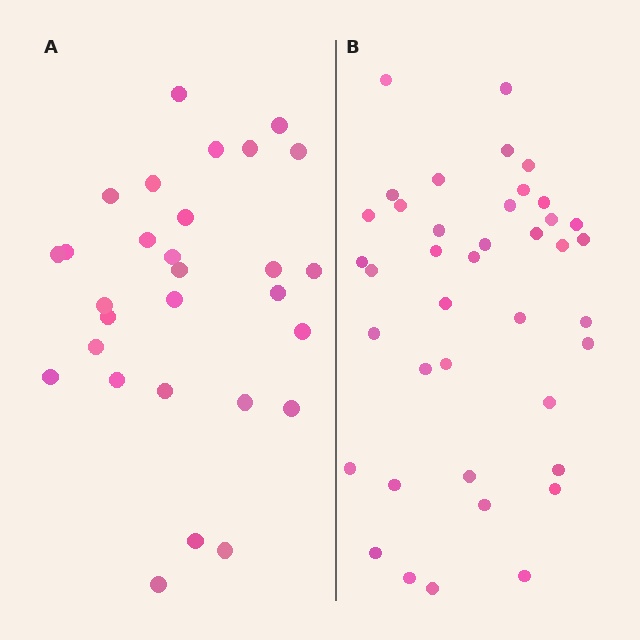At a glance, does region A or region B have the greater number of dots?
Region B (the right region) has more dots.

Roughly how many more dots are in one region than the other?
Region B has roughly 12 or so more dots than region A.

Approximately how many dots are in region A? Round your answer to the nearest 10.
About 30 dots. (The exact count is 29, which rounds to 30.)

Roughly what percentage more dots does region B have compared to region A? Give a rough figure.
About 40% more.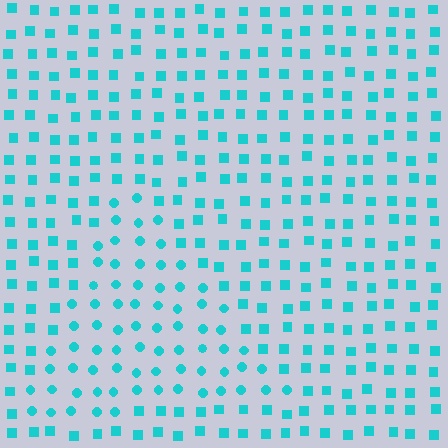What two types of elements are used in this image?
The image uses circles inside the triangle region and squares outside it.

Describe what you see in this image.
The image is filled with small cyan elements arranged in a uniform grid. A triangle-shaped region contains circles, while the surrounding area contains squares. The boundary is defined purely by the change in element shape.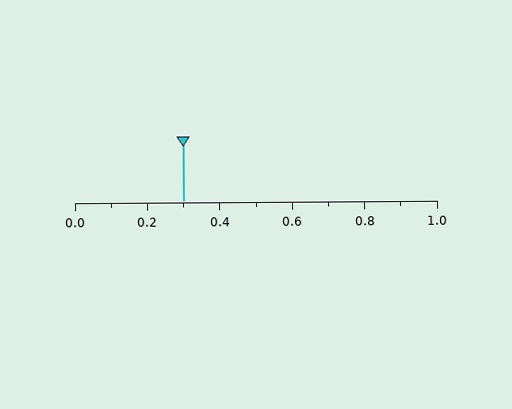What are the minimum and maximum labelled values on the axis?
The axis runs from 0.0 to 1.0.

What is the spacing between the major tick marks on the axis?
The major ticks are spaced 0.2 apart.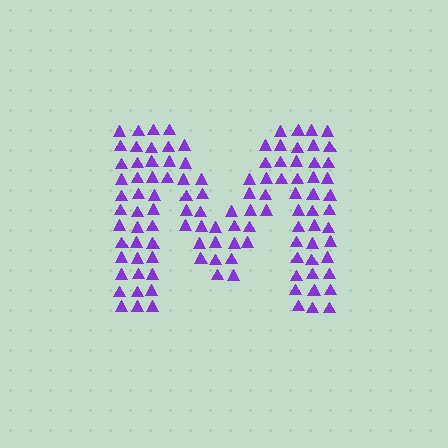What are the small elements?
The small elements are triangles.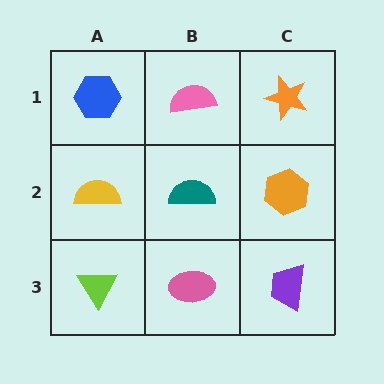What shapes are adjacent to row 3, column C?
An orange hexagon (row 2, column C), a pink ellipse (row 3, column B).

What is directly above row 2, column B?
A pink semicircle.